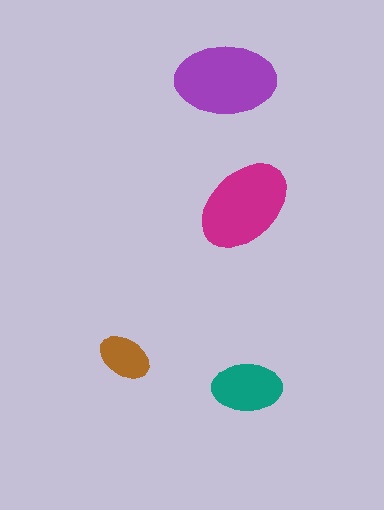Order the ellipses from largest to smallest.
the purple one, the magenta one, the teal one, the brown one.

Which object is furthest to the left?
The brown ellipse is leftmost.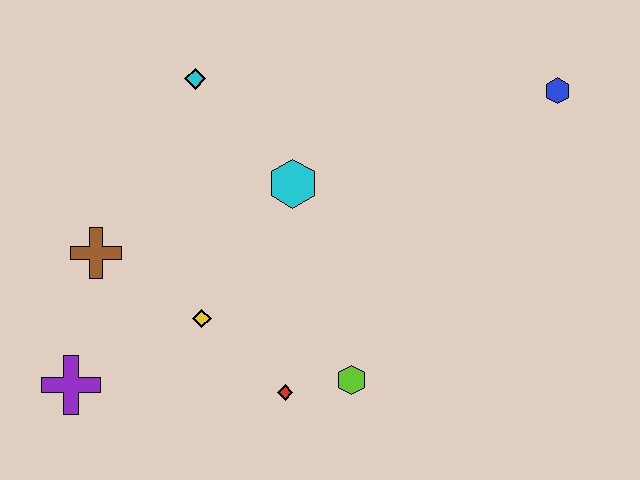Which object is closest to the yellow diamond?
The red diamond is closest to the yellow diamond.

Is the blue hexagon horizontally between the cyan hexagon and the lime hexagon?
No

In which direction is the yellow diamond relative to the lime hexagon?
The yellow diamond is to the left of the lime hexagon.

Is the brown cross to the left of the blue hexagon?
Yes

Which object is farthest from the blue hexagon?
The purple cross is farthest from the blue hexagon.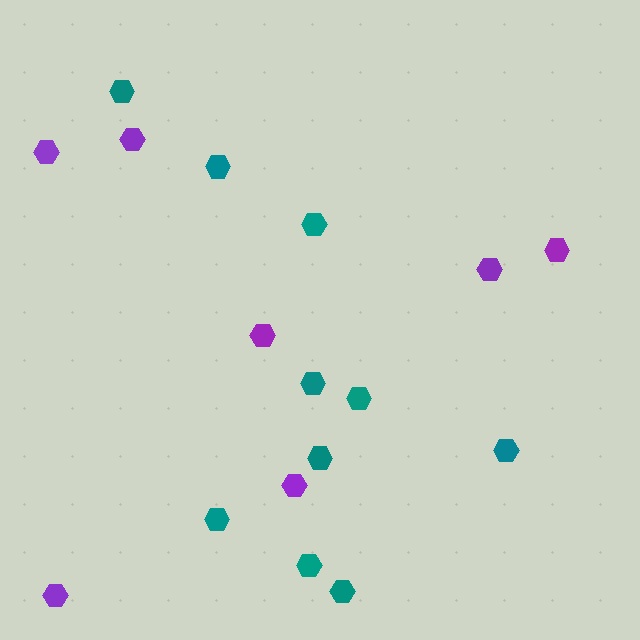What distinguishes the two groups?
There are 2 groups: one group of teal hexagons (10) and one group of purple hexagons (7).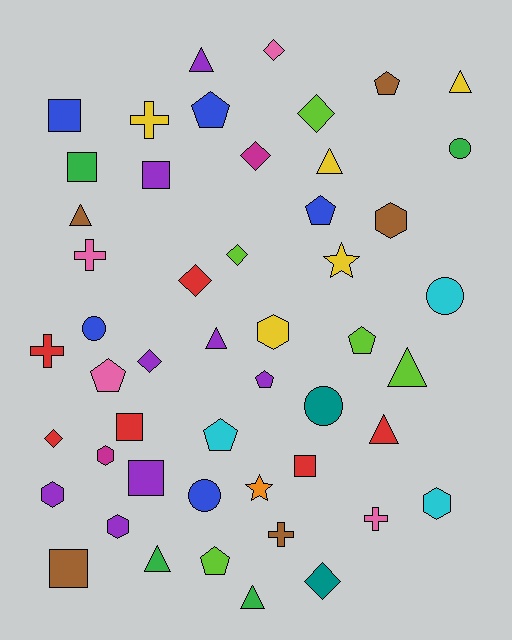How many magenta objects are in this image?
There are 2 magenta objects.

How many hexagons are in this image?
There are 6 hexagons.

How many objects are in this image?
There are 50 objects.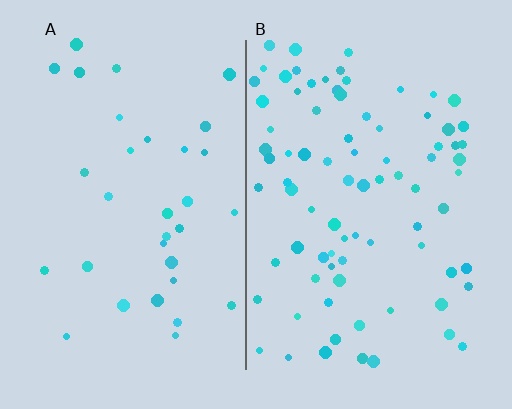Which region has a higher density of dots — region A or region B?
B (the right).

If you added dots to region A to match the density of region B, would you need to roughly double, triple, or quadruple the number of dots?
Approximately double.